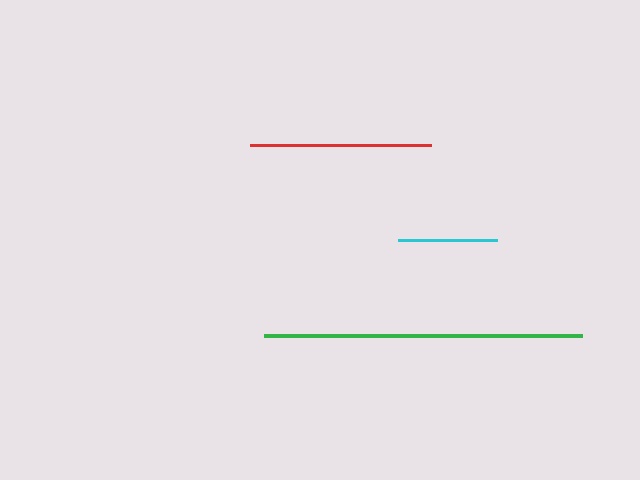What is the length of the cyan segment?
The cyan segment is approximately 99 pixels long.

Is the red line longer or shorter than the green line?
The green line is longer than the red line.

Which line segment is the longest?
The green line is the longest at approximately 318 pixels.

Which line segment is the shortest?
The cyan line is the shortest at approximately 99 pixels.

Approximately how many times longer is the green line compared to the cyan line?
The green line is approximately 3.2 times the length of the cyan line.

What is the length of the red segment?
The red segment is approximately 182 pixels long.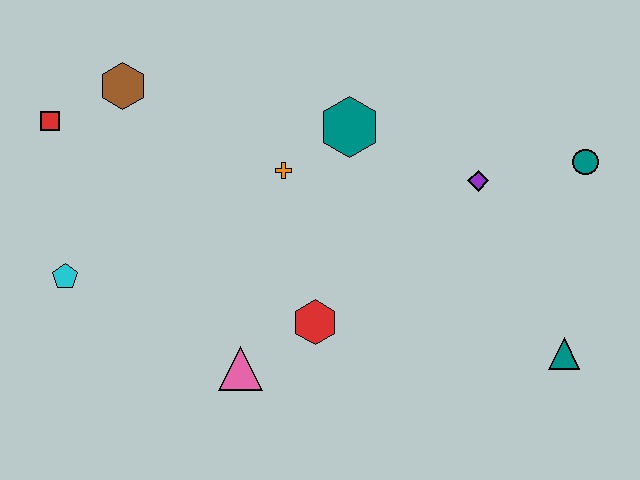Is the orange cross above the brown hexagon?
No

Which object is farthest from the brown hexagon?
The teal triangle is farthest from the brown hexagon.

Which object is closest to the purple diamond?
The teal circle is closest to the purple diamond.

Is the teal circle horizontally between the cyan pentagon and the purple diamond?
No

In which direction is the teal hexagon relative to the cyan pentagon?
The teal hexagon is to the right of the cyan pentagon.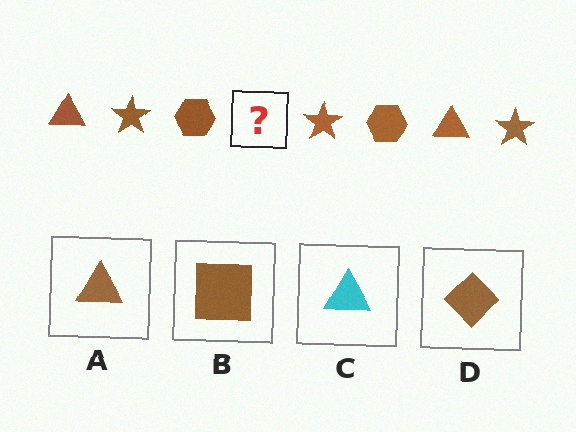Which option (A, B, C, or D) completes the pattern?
A.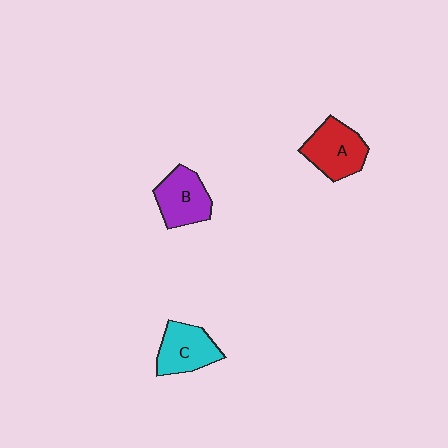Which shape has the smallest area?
Shape B (purple).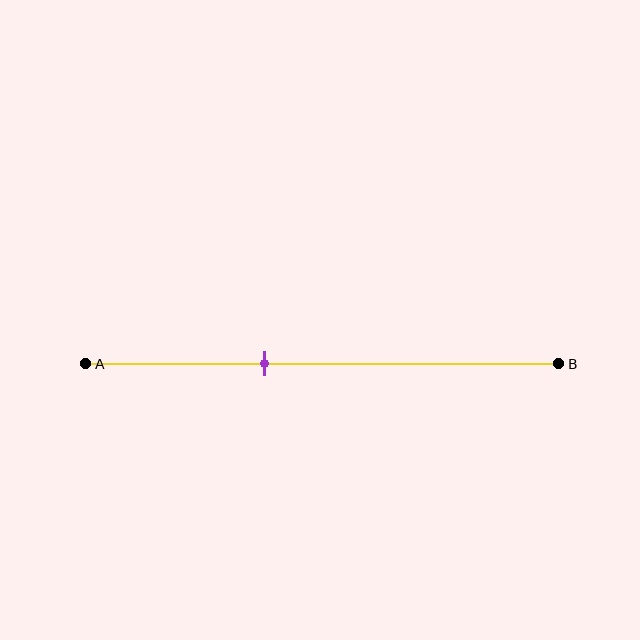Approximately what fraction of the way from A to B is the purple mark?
The purple mark is approximately 40% of the way from A to B.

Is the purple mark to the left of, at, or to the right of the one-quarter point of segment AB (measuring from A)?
The purple mark is to the right of the one-quarter point of segment AB.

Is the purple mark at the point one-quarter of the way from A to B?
No, the mark is at about 40% from A, not at the 25% one-quarter point.